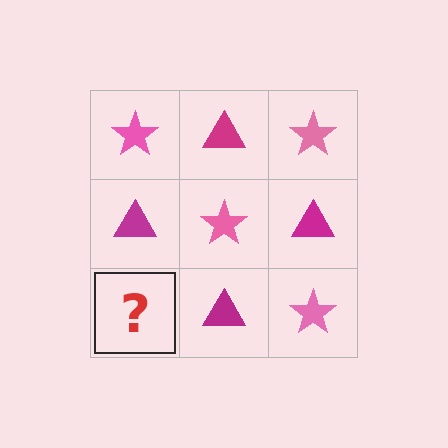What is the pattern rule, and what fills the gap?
The rule is that it alternates pink star and magenta triangle in a checkerboard pattern. The gap should be filled with a pink star.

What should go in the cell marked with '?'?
The missing cell should contain a pink star.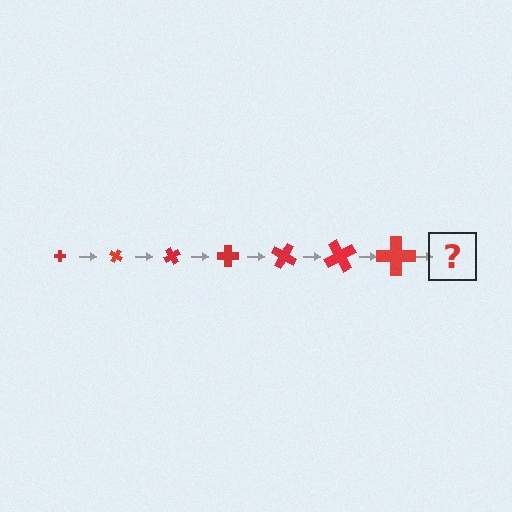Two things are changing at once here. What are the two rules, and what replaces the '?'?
The two rules are that the cross grows larger each step and it rotates 30 degrees each step. The '?' should be a cross, larger than the previous one and rotated 210 degrees from the start.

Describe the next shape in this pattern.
It should be a cross, larger than the previous one and rotated 210 degrees from the start.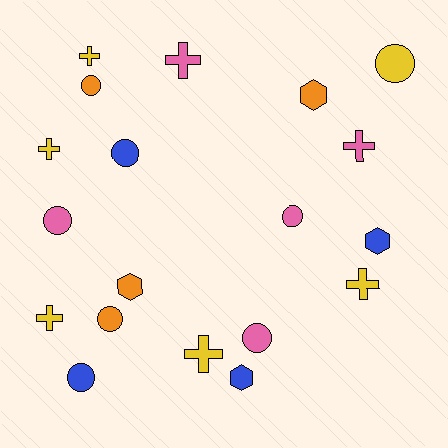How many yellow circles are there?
There is 1 yellow circle.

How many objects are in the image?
There are 19 objects.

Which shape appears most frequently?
Circle, with 8 objects.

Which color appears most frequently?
Yellow, with 6 objects.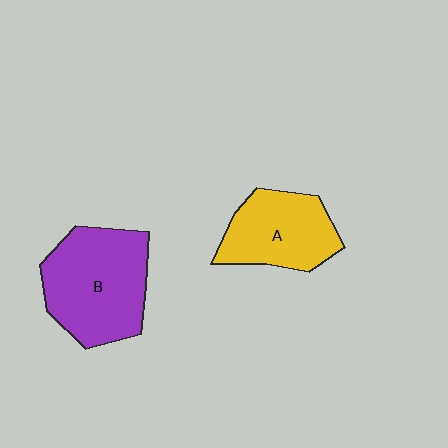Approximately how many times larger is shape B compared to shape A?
Approximately 1.4 times.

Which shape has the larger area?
Shape B (purple).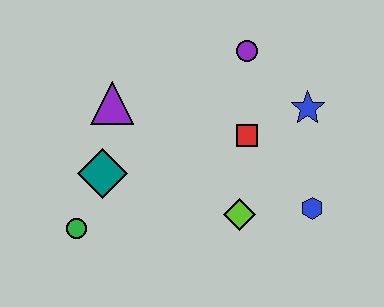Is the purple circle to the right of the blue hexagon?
No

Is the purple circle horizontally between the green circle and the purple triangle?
No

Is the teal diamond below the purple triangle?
Yes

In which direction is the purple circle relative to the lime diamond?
The purple circle is above the lime diamond.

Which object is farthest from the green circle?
The blue star is farthest from the green circle.